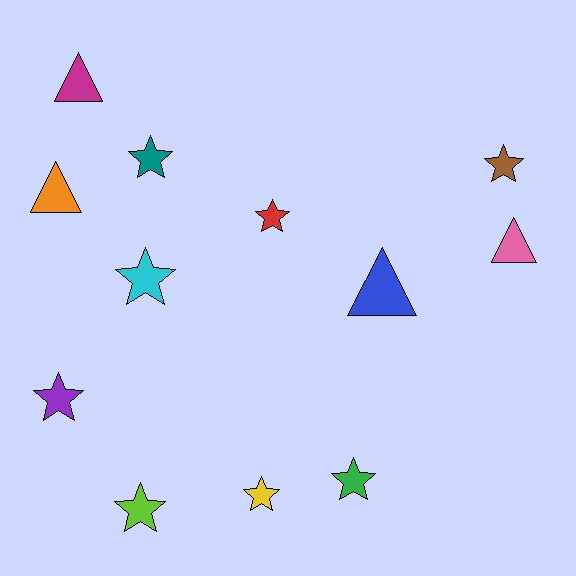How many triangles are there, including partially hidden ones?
There are 4 triangles.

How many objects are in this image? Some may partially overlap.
There are 12 objects.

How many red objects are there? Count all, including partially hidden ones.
There is 1 red object.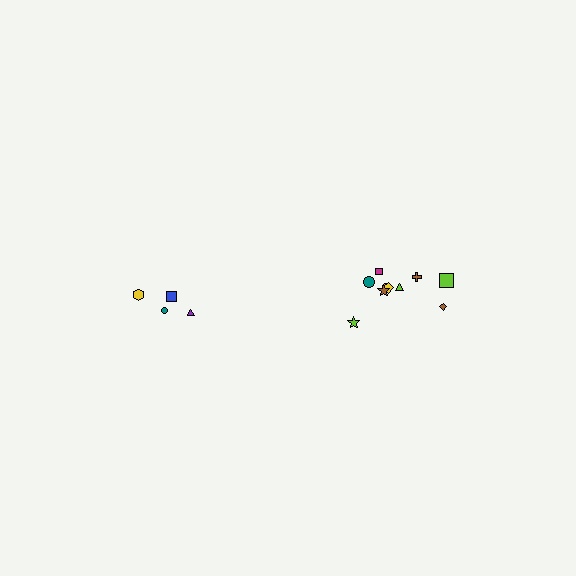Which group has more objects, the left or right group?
The right group.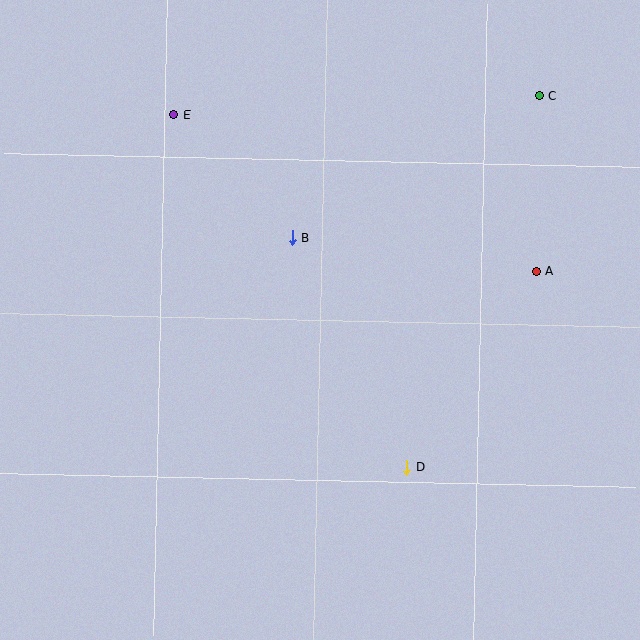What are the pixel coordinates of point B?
Point B is at (292, 238).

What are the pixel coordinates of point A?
Point A is at (536, 271).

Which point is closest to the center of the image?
Point B at (292, 238) is closest to the center.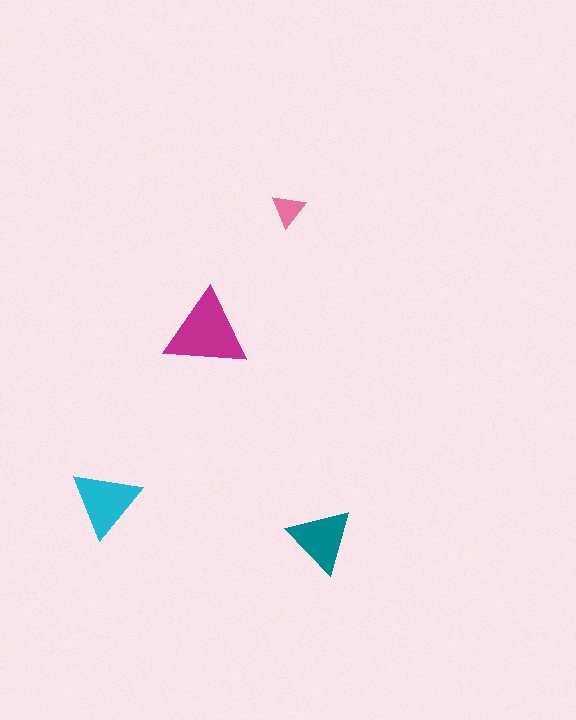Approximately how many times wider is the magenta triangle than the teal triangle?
About 1.5 times wider.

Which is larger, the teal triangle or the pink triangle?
The teal one.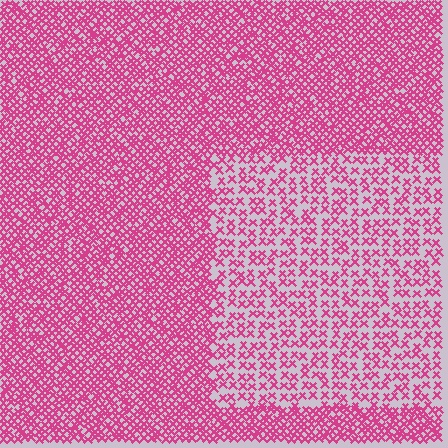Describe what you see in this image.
The image contains small magenta elements arranged at two different densities. A rectangle-shaped region is visible where the elements are less densely packed than the surrounding area.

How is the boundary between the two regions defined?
The boundary is defined by a change in element density (approximately 2.2x ratio). All elements are the same color, size, and shape.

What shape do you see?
I see a rectangle.